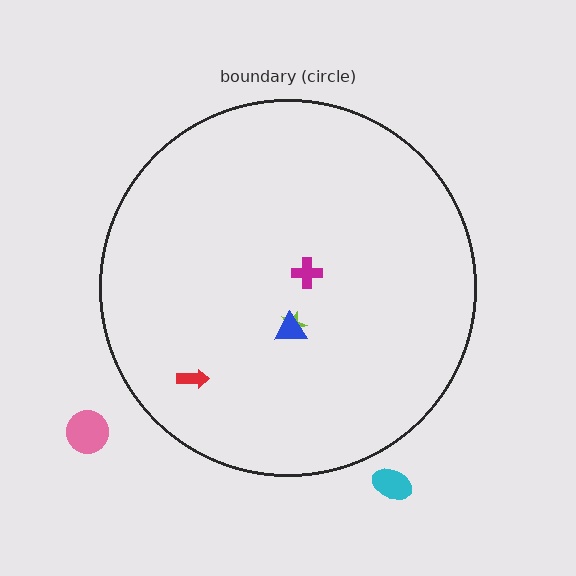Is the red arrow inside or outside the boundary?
Inside.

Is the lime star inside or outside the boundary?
Inside.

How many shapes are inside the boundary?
4 inside, 2 outside.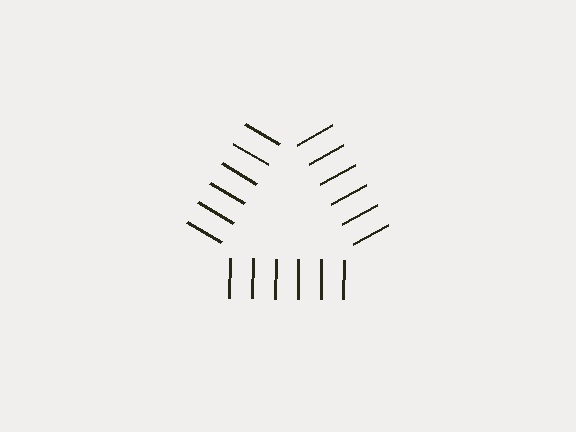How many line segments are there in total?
18 — 6 along each of the 3 edges.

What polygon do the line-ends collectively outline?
An illusory triangle — the line segments terminate on its edges but no continuous stroke is drawn.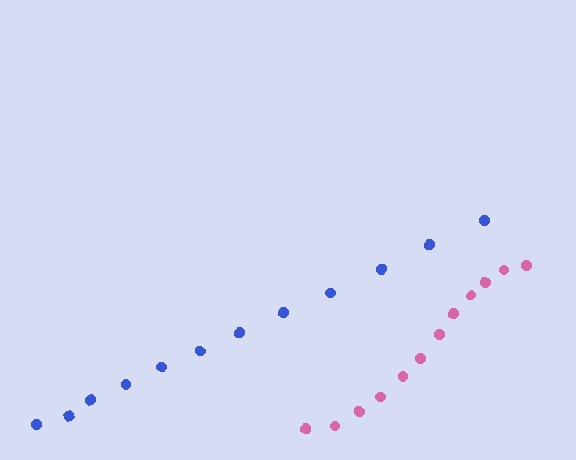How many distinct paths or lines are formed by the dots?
There are 2 distinct paths.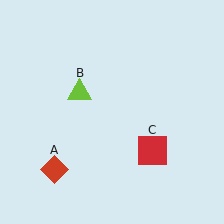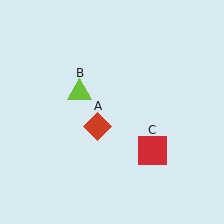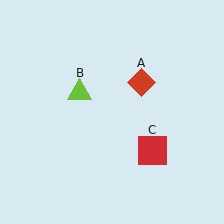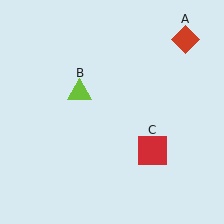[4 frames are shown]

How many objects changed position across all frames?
1 object changed position: red diamond (object A).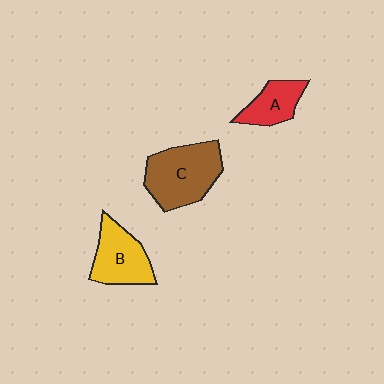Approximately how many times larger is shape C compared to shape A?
Approximately 1.9 times.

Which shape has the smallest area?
Shape A (red).